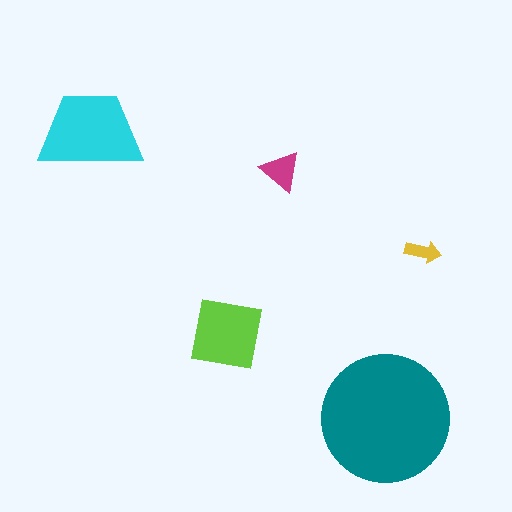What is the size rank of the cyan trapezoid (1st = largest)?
2nd.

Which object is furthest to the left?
The cyan trapezoid is leftmost.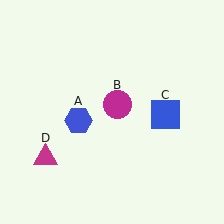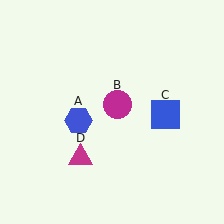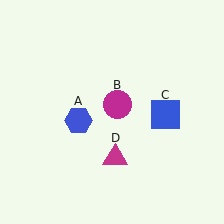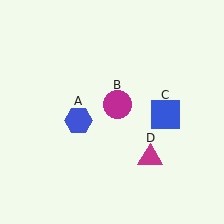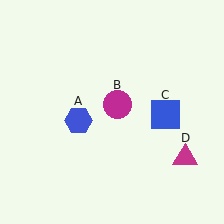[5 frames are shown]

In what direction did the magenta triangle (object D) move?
The magenta triangle (object D) moved right.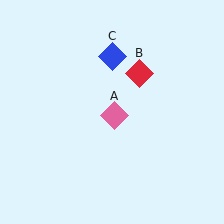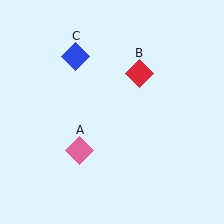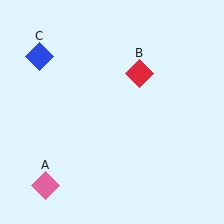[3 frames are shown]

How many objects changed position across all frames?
2 objects changed position: pink diamond (object A), blue diamond (object C).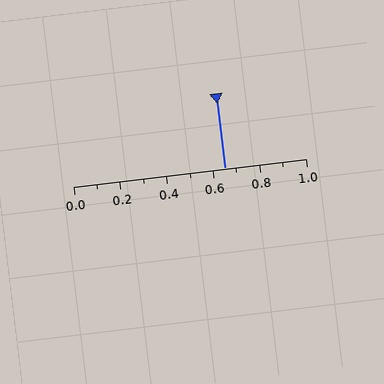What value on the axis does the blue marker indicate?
The marker indicates approximately 0.65.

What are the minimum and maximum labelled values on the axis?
The axis runs from 0.0 to 1.0.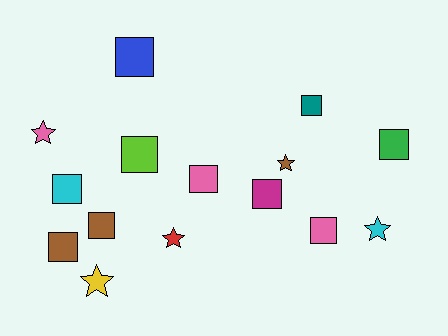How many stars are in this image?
There are 5 stars.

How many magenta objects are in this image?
There is 1 magenta object.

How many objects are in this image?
There are 15 objects.